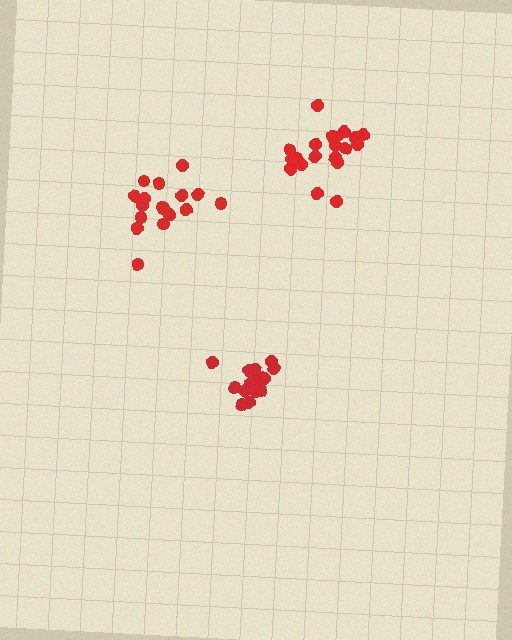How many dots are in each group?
Group 1: 15 dots, Group 2: 17 dots, Group 3: 20 dots (52 total).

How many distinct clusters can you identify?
There are 3 distinct clusters.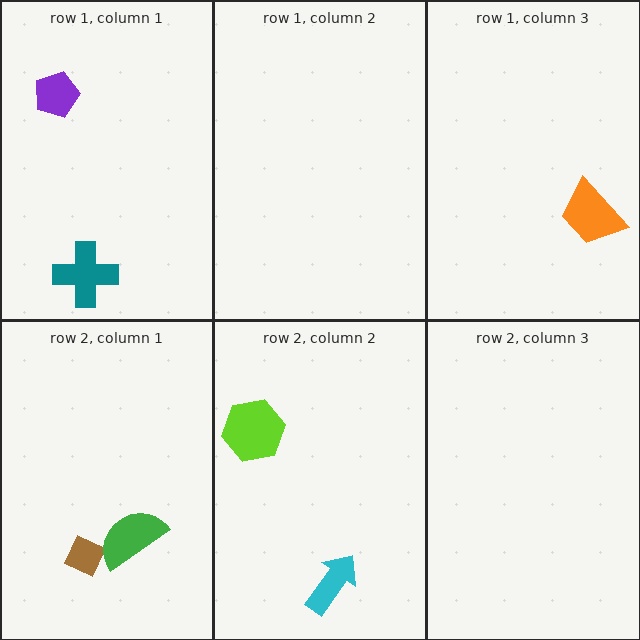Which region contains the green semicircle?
The row 2, column 1 region.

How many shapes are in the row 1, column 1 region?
2.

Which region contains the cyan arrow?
The row 2, column 2 region.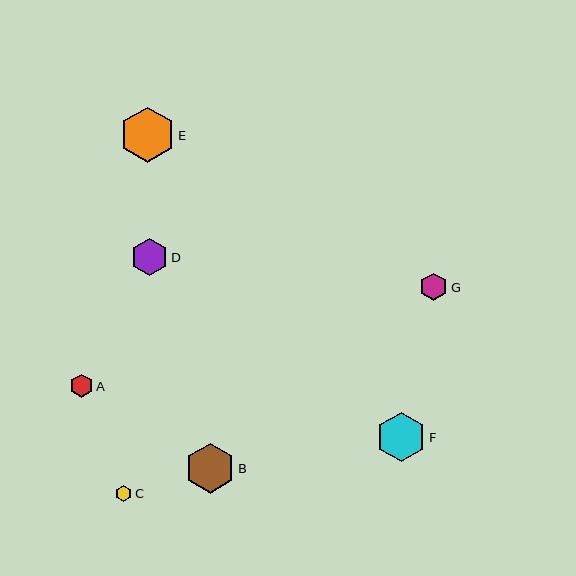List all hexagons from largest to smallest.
From largest to smallest: E, B, F, D, G, A, C.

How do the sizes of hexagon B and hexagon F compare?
Hexagon B and hexagon F are approximately the same size.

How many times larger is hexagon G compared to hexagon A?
Hexagon G is approximately 1.2 times the size of hexagon A.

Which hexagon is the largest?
Hexagon E is the largest with a size of approximately 55 pixels.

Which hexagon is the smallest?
Hexagon C is the smallest with a size of approximately 16 pixels.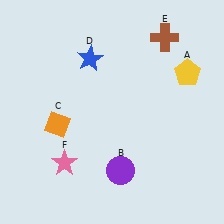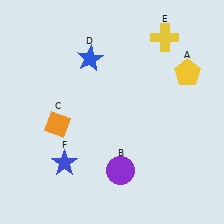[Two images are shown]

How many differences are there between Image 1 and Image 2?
There are 2 differences between the two images.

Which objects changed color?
E changed from brown to yellow. F changed from pink to blue.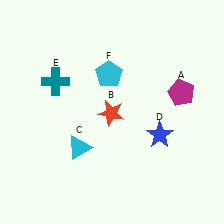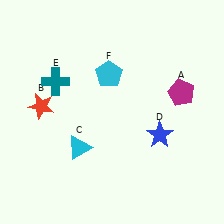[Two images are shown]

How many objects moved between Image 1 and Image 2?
1 object moved between the two images.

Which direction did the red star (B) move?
The red star (B) moved left.